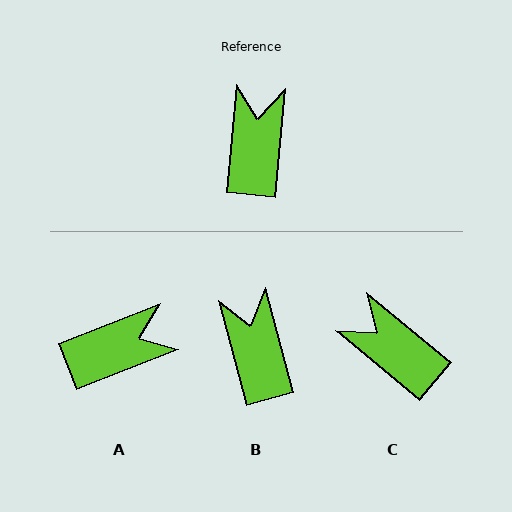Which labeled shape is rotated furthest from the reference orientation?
A, about 64 degrees away.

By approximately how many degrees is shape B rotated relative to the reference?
Approximately 20 degrees counter-clockwise.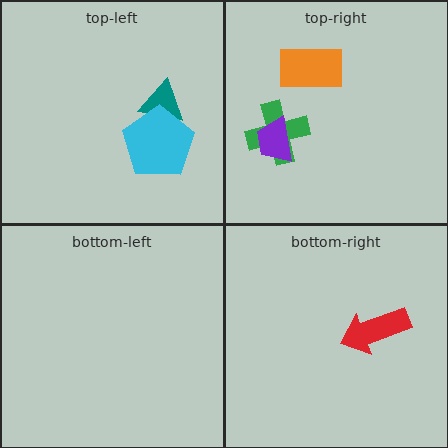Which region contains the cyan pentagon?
The top-left region.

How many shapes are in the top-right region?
3.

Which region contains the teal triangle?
The top-left region.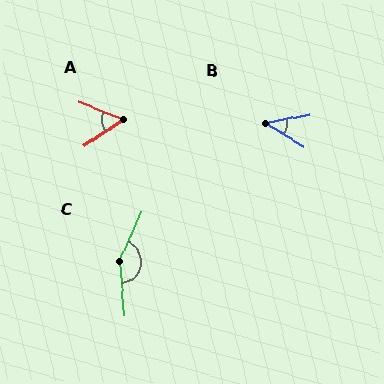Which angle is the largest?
C, at approximately 152 degrees.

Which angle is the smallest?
B, at approximately 42 degrees.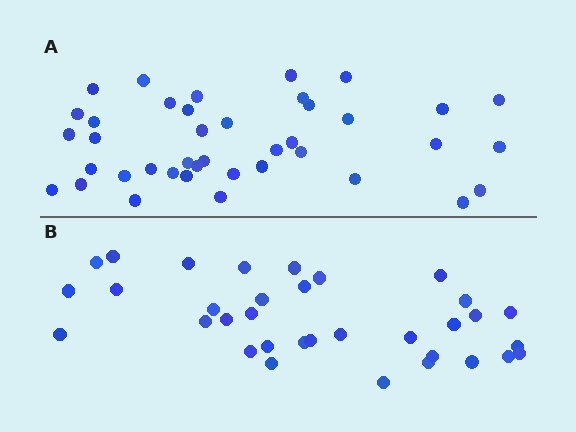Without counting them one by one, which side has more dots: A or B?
Region A (the top region) has more dots.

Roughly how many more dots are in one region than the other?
Region A has about 6 more dots than region B.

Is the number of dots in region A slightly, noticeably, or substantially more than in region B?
Region A has only slightly more — the two regions are fairly close. The ratio is roughly 1.2 to 1.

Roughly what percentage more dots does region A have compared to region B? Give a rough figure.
About 20% more.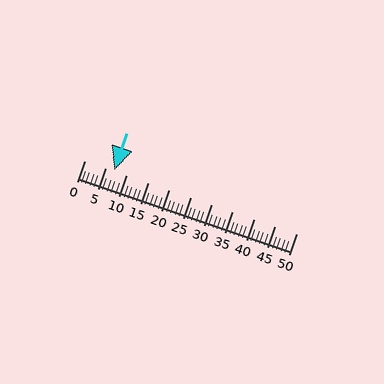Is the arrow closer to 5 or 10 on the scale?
The arrow is closer to 5.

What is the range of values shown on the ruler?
The ruler shows values from 0 to 50.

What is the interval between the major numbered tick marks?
The major tick marks are spaced 5 units apart.